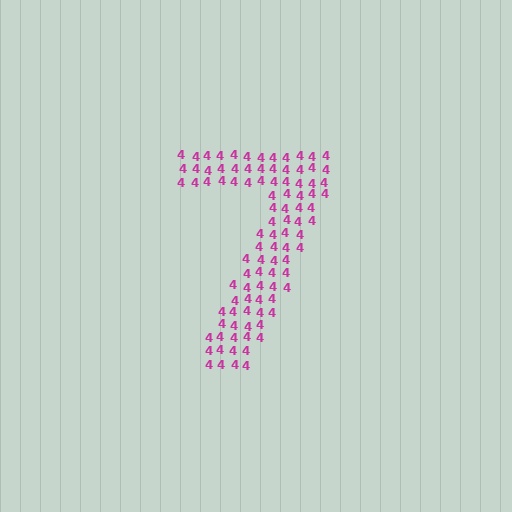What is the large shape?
The large shape is the digit 7.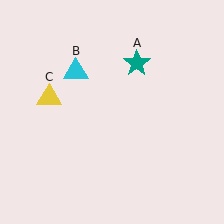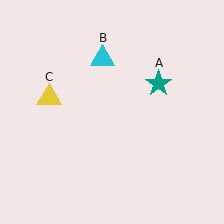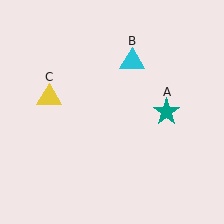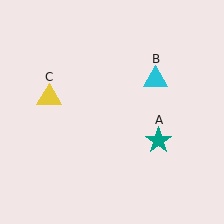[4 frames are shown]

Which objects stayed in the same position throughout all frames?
Yellow triangle (object C) remained stationary.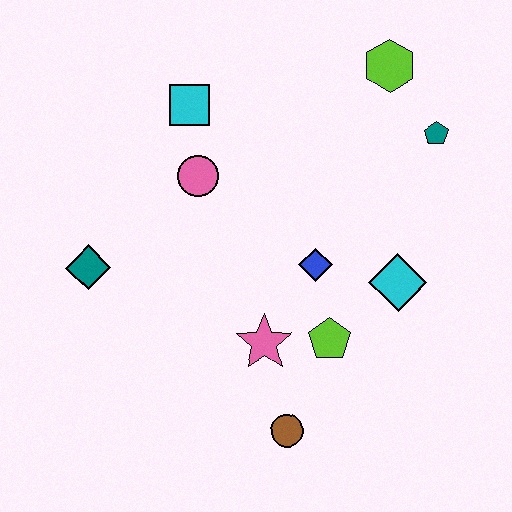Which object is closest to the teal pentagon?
The lime hexagon is closest to the teal pentagon.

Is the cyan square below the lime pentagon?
No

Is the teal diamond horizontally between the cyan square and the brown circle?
No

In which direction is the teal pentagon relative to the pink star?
The teal pentagon is above the pink star.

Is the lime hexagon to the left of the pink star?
No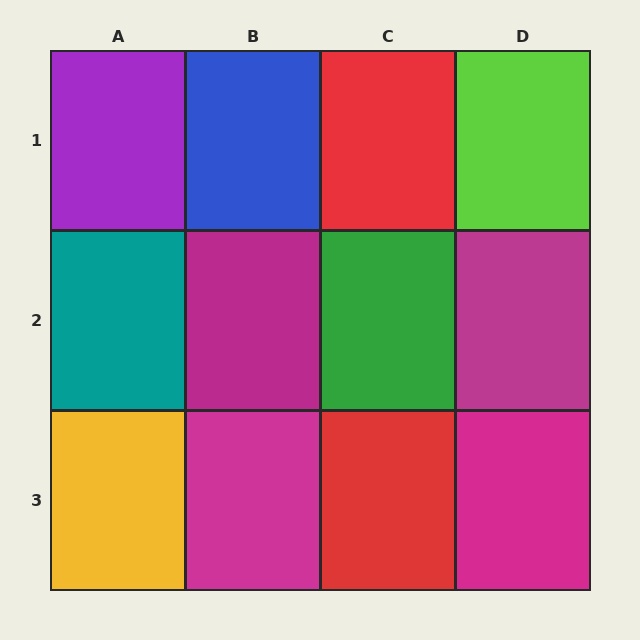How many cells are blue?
1 cell is blue.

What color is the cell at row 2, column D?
Magenta.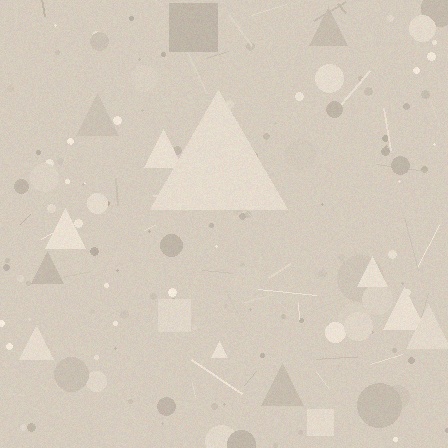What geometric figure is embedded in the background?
A triangle is embedded in the background.